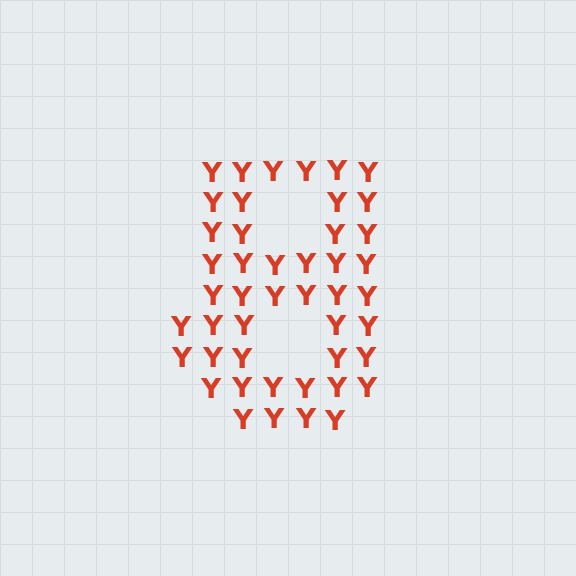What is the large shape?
The large shape is the digit 8.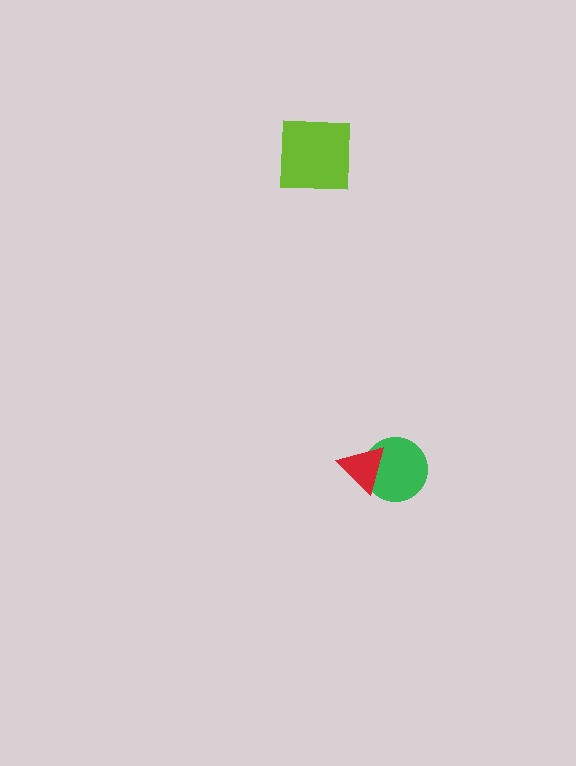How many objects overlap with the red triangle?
1 object overlaps with the red triangle.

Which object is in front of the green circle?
The red triangle is in front of the green circle.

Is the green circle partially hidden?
Yes, it is partially covered by another shape.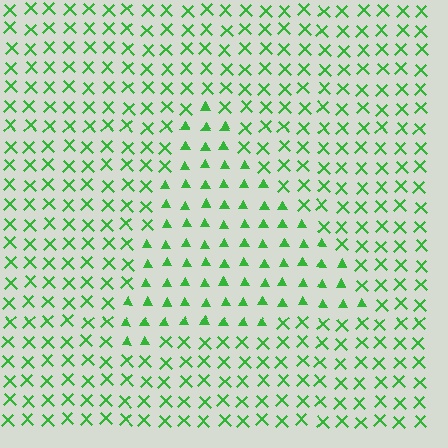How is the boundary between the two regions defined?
The boundary is defined by a change in element shape: triangles inside vs. X marks outside. All elements share the same color and spacing.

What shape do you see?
I see a triangle.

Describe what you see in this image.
The image is filled with small green elements arranged in a uniform grid. A triangle-shaped region contains triangles, while the surrounding area contains X marks. The boundary is defined purely by the change in element shape.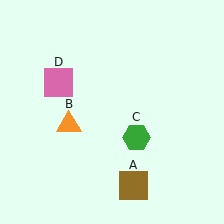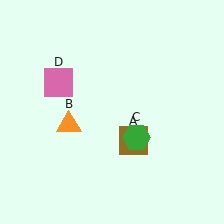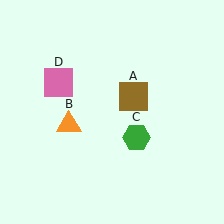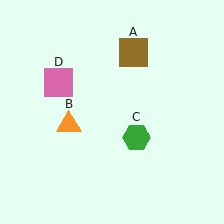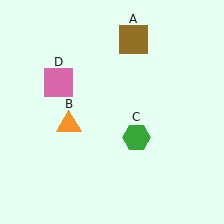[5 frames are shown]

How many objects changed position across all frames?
1 object changed position: brown square (object A).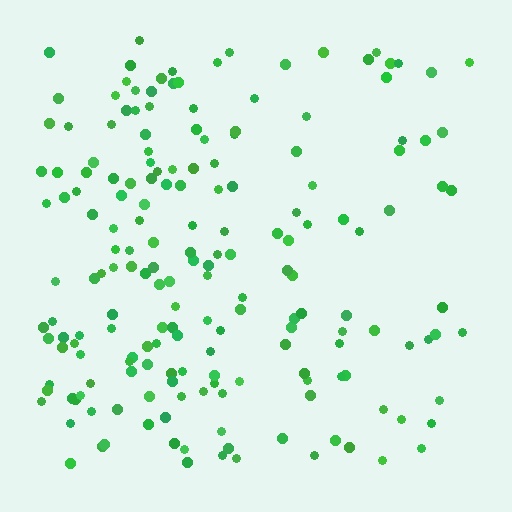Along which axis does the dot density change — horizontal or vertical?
Horizontal.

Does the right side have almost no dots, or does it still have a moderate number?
Still a moderate number, just noticeably fewer than the left.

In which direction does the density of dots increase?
From right to left, with the left side densest.